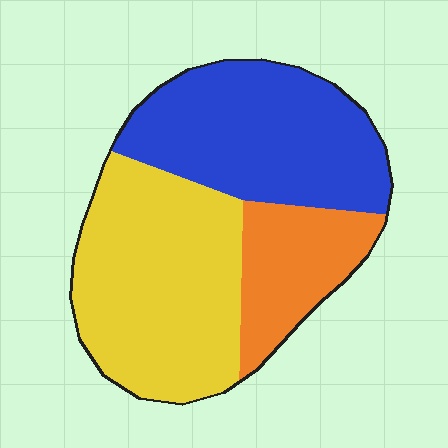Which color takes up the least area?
Orange, at roughly 20%.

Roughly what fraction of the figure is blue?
Blue takes up about three eighths (3/8) of the figure.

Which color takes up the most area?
Yellow, at roughly 45%.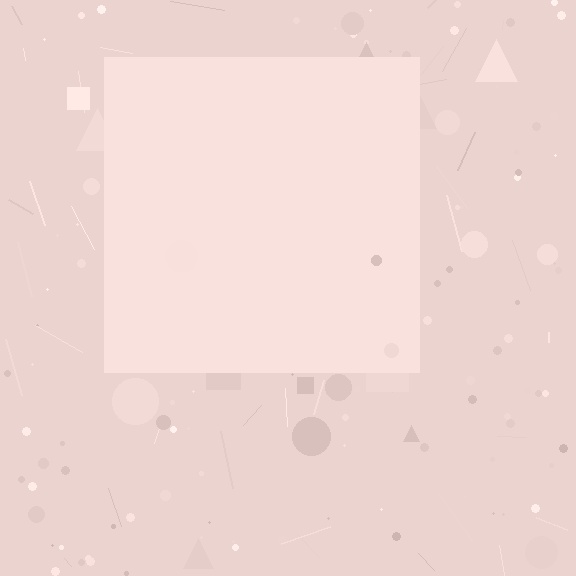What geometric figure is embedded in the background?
A square is embedded in the background.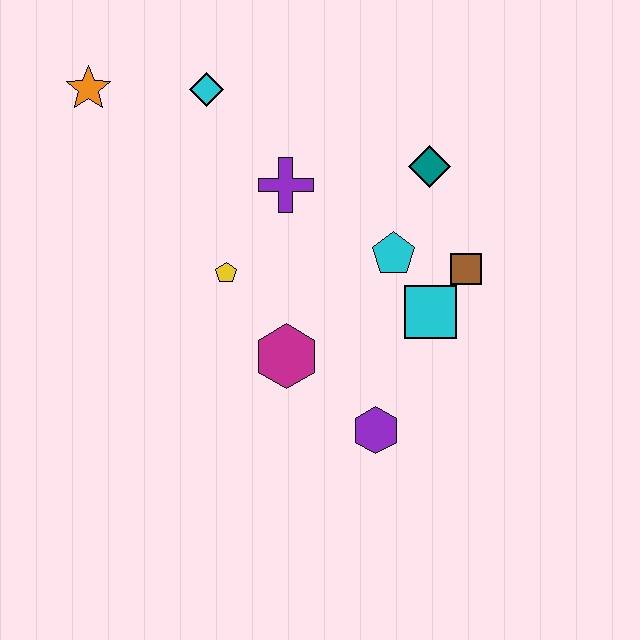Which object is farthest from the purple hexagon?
The orange star is farthest from the purple hexagon.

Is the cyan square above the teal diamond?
No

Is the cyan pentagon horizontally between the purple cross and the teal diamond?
Yes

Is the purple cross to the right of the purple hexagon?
No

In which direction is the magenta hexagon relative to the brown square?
The magenta hexagon is to the left of the brown square.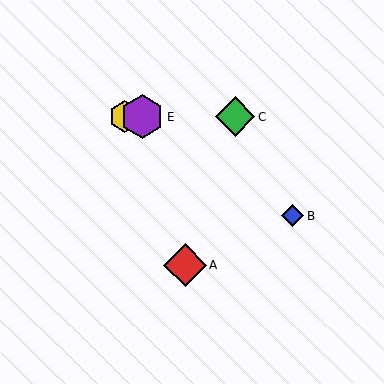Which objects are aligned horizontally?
Objects C, D, E are aligned horizontally.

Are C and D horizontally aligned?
Yes, both are at y≈116.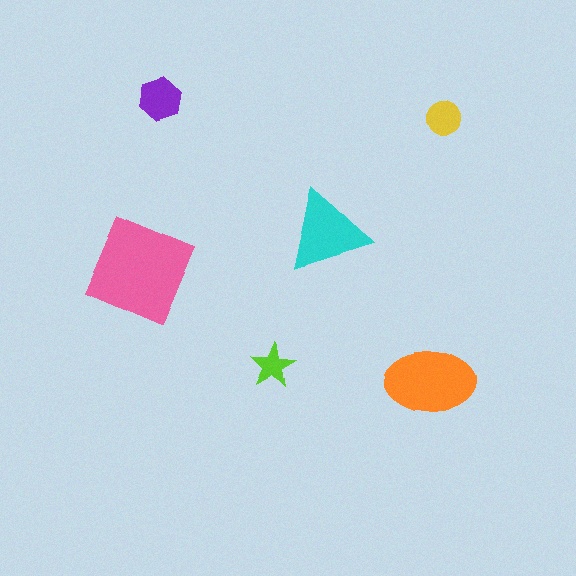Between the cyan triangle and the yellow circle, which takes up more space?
The cyan triangle.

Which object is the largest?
The pink diamond.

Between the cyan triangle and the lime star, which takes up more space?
The cyan triangle.